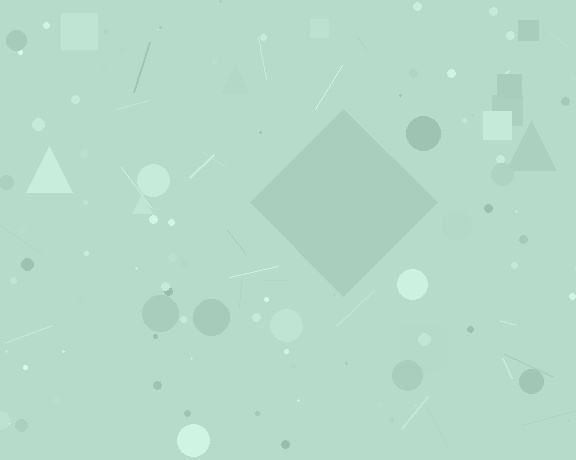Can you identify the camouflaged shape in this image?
The camouflaged shape is a diamond.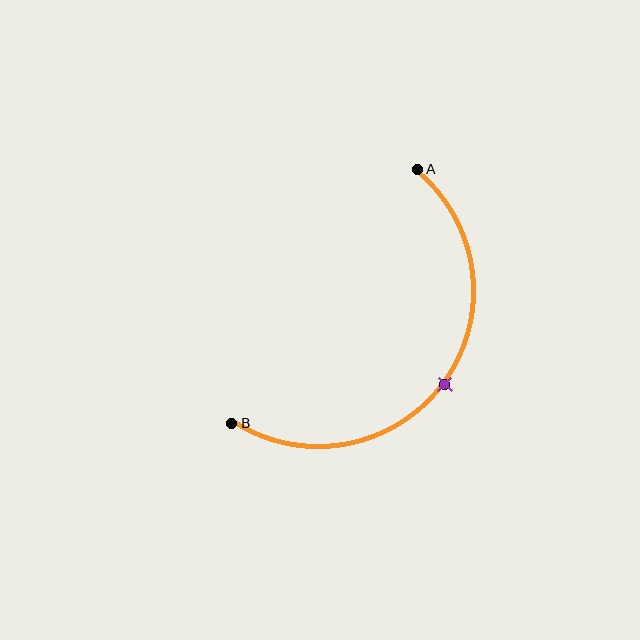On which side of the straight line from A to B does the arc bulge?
The arc bulges below and to the right of the straight line connecting A and B.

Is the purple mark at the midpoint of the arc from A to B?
Yes. The purple mark lies on the arc at equal arc-length from both A and B — it is the arc midpoint.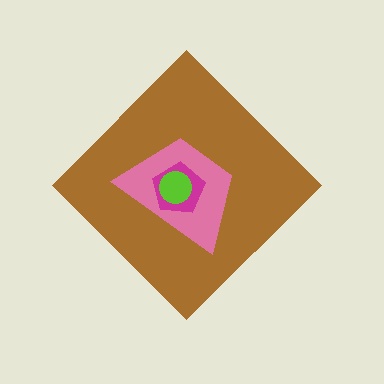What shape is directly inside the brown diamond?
The pink trapezoid.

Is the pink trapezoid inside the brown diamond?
Yes.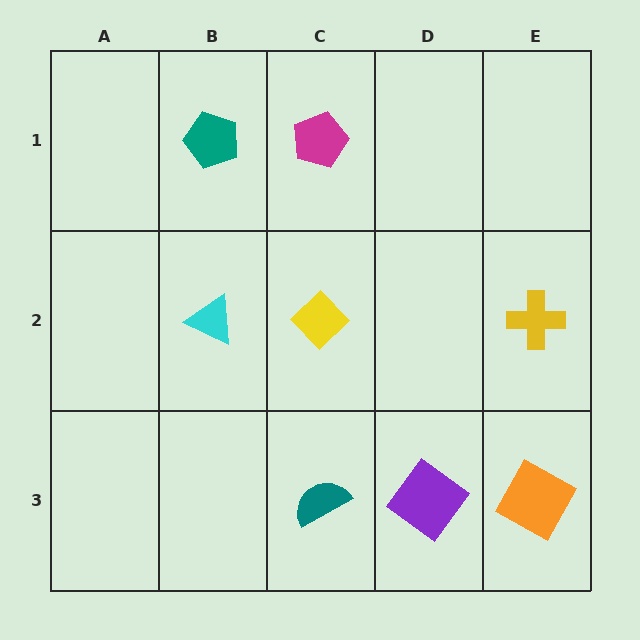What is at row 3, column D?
A purple diamond.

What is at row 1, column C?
A magenta pentagon.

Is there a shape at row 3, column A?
No, that cell is empty.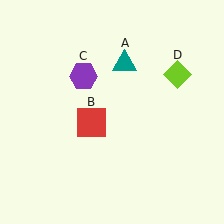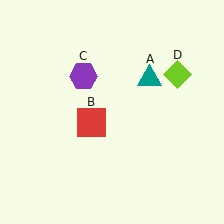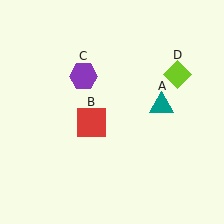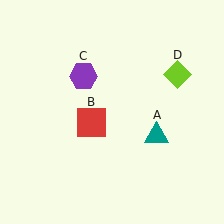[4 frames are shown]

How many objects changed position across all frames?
1 object changed position: teal triangle (object A).